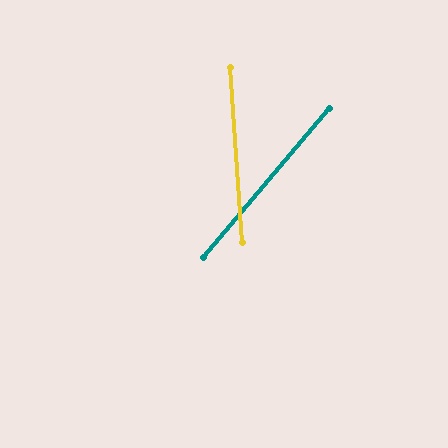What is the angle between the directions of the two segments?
Approximately 44 degrees.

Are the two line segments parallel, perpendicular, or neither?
Neither parallel nor perpendicular — they differ by about 44°.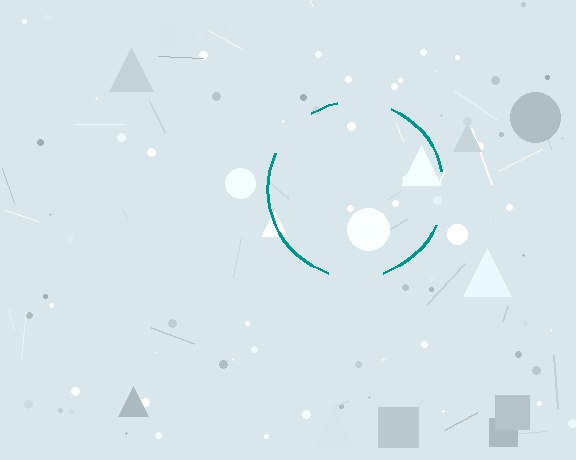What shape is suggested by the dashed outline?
The dashed outline suggests a circle.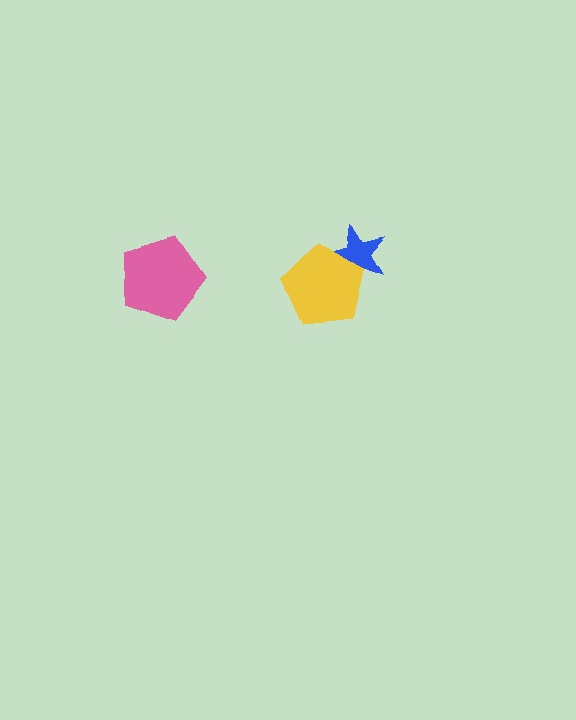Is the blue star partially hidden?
Yes, it is partially covered by another shape.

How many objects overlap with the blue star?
1 object overlaps with the blue star.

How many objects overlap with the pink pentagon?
0 objects overlap with the pink pentagon.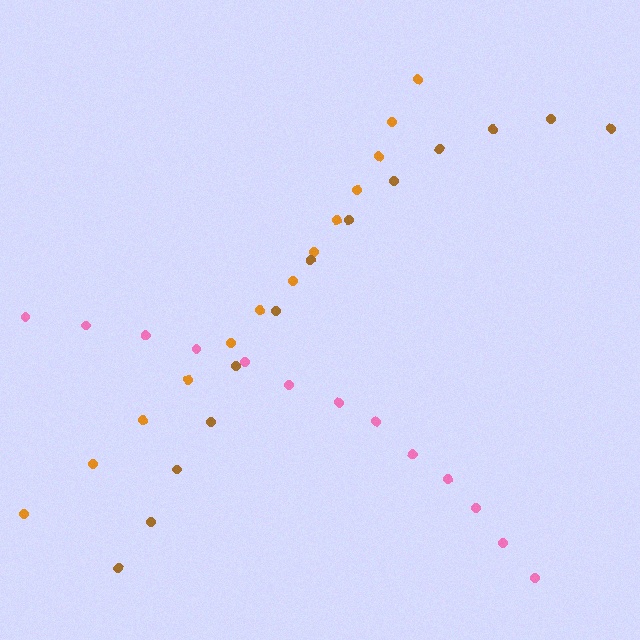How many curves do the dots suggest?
There are 3 distinct paths.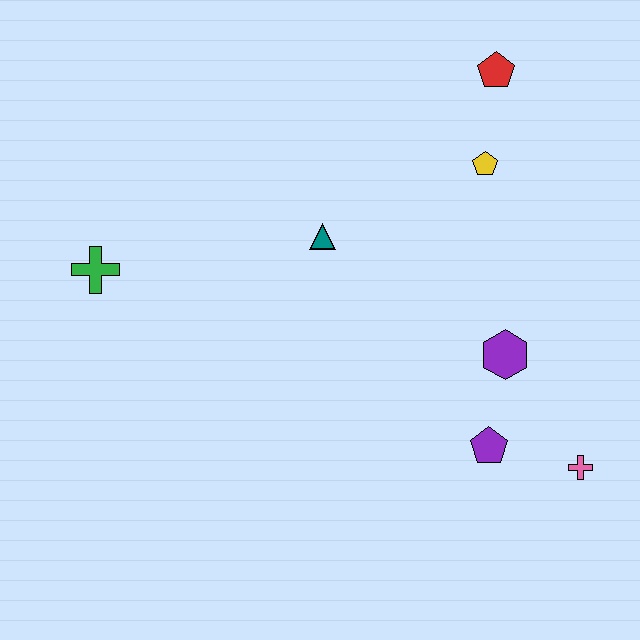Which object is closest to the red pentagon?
The yellow pentagon is closest to the red pentagon.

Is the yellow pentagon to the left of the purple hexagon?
Yes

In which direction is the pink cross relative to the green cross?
The pink cross is to the right of the green cross.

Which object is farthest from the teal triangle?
The pink cross is farthest from the teal triangle.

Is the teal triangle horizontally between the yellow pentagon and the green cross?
Yes